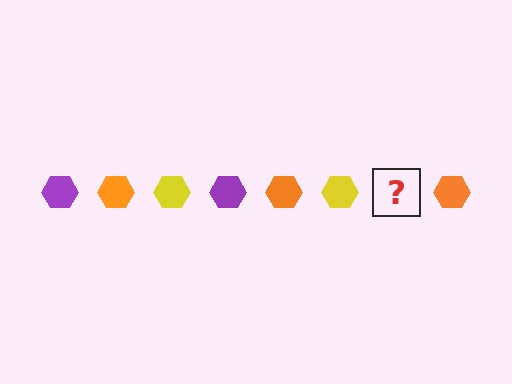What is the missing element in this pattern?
The missing element is a purple hexagon.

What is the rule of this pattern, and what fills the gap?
The rule is that the pattern cycles through purple, orange, yellow hexagons. The gap should be filled with a purple hexagon.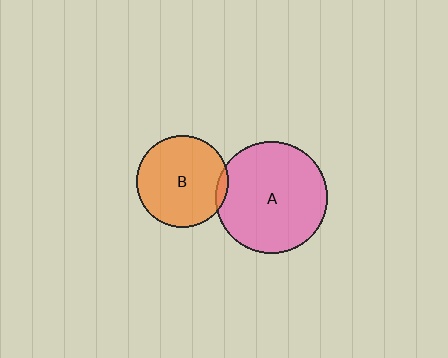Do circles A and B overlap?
Yes.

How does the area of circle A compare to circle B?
Approximately 1.5 times.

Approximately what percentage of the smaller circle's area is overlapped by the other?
Approximately 5%.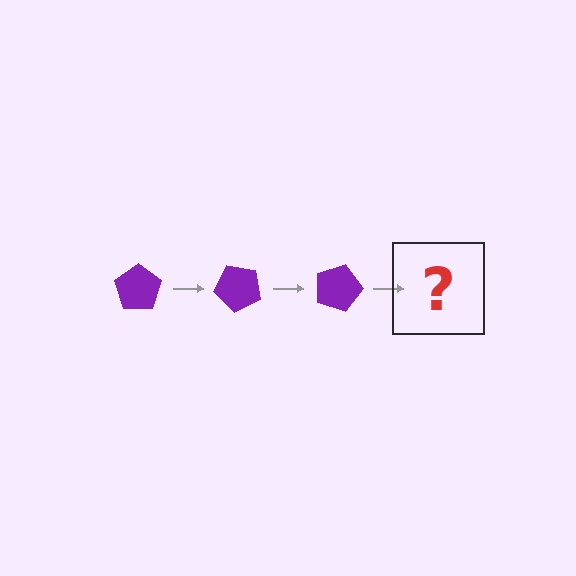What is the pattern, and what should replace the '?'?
The pattern is that the pentagon rotates 45 degrees each step. The '?' should be a purple pentagon rotated 135 degrees.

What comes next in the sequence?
The next element should be a purple pentagon rotated 135 degrees.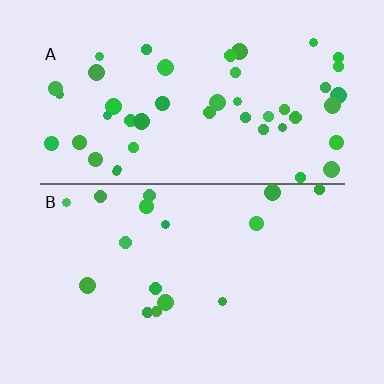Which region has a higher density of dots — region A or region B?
A (the top).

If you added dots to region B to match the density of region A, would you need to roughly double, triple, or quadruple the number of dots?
Approximately triple.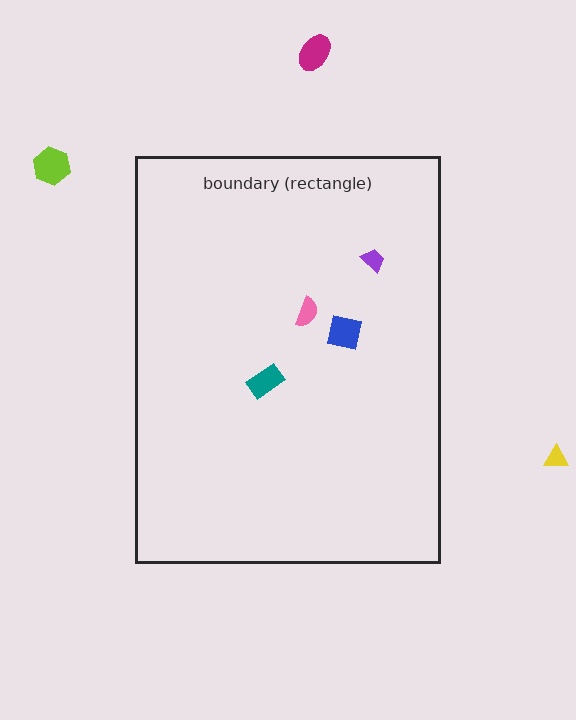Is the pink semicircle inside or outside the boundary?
Inside.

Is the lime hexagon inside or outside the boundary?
Outside.